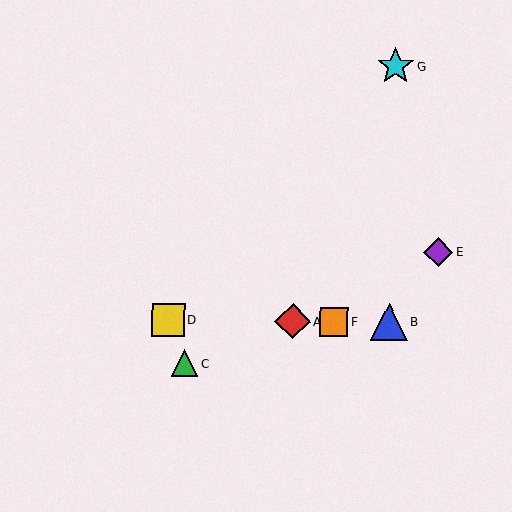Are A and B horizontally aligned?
Yes, both are at y≈321.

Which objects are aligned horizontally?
Objects A, B, D, F are aligned horizontally.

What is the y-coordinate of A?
Object A is at y≈321.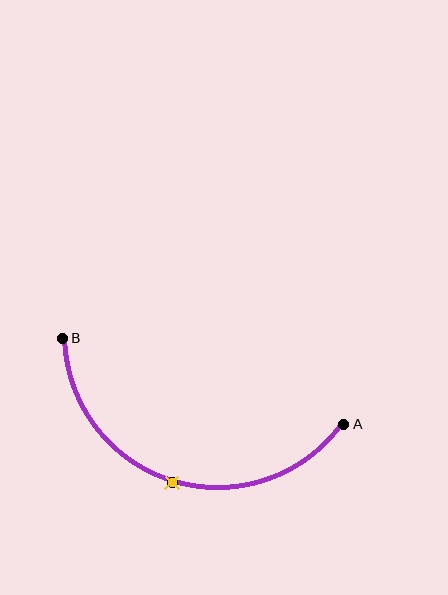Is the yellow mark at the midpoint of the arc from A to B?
Yes. The yellow mark lies on the arc at equal arc-length from both A and B — it is the arc midpoint.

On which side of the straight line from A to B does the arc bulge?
The arc bulges below the straight line connecting A and B.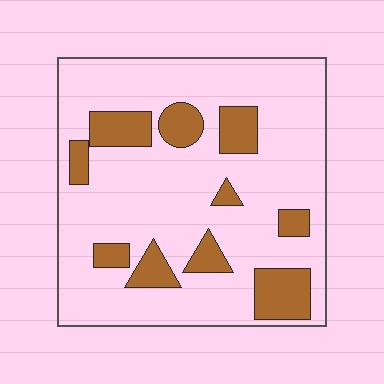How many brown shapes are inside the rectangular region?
10.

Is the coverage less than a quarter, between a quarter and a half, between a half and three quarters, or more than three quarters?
Less than a quarter.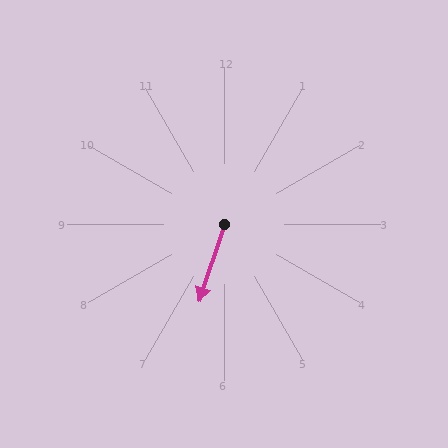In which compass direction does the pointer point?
South.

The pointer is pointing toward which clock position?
Roughly 7 o'clock.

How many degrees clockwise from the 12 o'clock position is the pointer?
Approximately 198 degrees.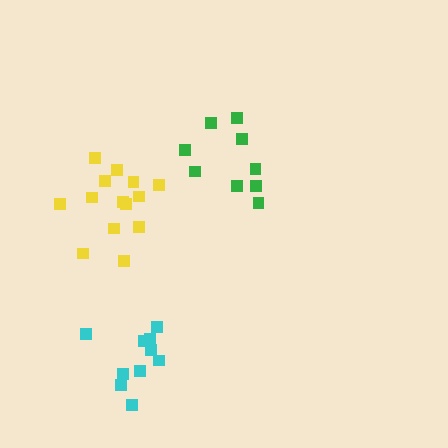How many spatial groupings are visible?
There are 3 spatial groupings.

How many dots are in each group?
Group 1: 9 dots, Group 2: 14 dots, Group 3: 10 dots (33 total).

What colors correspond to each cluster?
The clusters are colored: green, yellow, cyan.